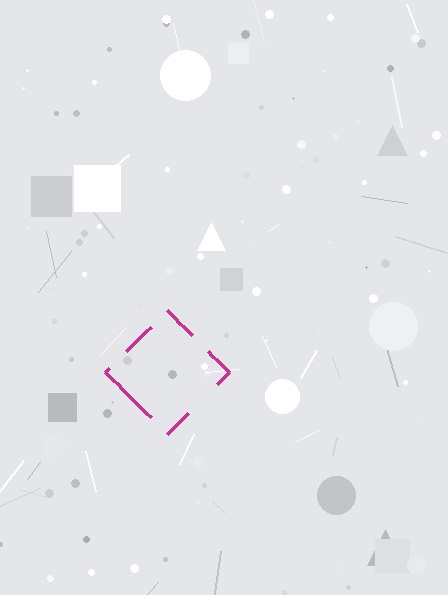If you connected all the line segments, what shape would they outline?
They would outline a diamond.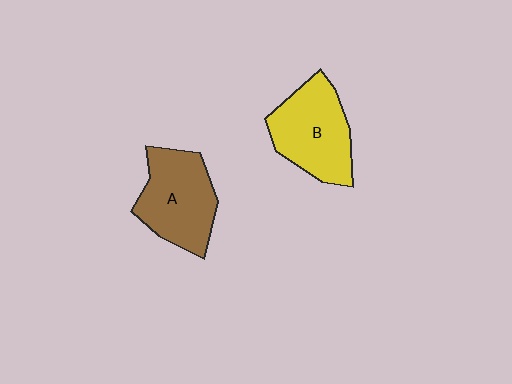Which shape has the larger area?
Shape B (yellow).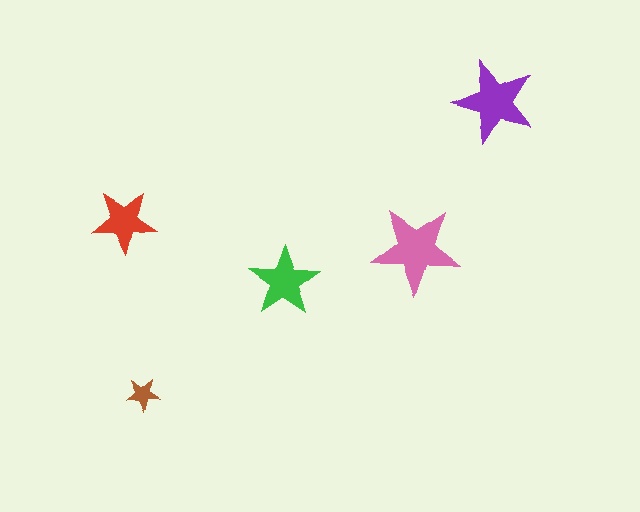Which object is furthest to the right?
The purple star is rightmost.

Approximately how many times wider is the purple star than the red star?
About 1.5 times wider.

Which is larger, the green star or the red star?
The green one.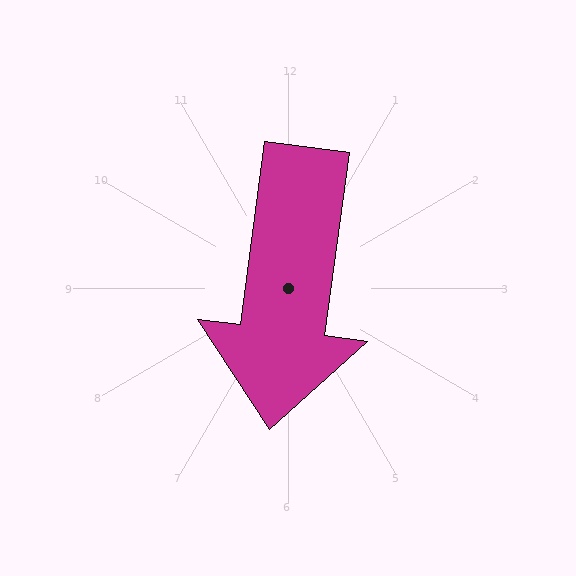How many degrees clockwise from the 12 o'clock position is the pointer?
Approximately 188 degrees.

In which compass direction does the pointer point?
South.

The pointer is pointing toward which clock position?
Roughly 6 o'clock.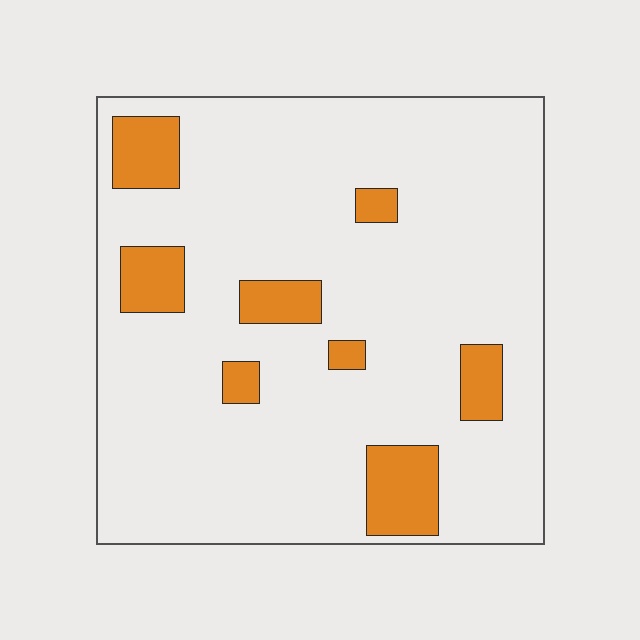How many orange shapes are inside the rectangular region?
8.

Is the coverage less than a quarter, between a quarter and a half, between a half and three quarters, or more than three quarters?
Less than a quarter.